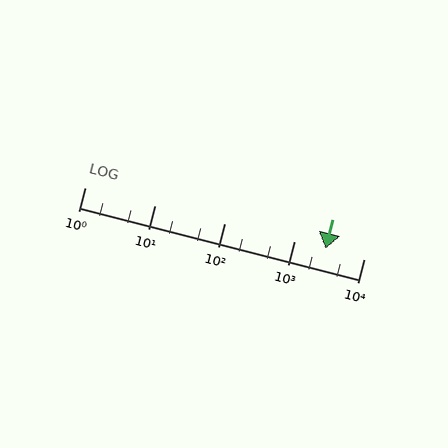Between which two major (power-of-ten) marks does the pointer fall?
The pointer is between 1000 and 10000.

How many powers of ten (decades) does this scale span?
The scale spans 4 decades, from 1 to 10000.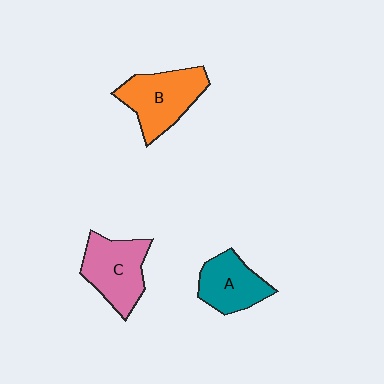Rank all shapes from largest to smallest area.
From largest to smallest: B (orange), C (pink), A (teal).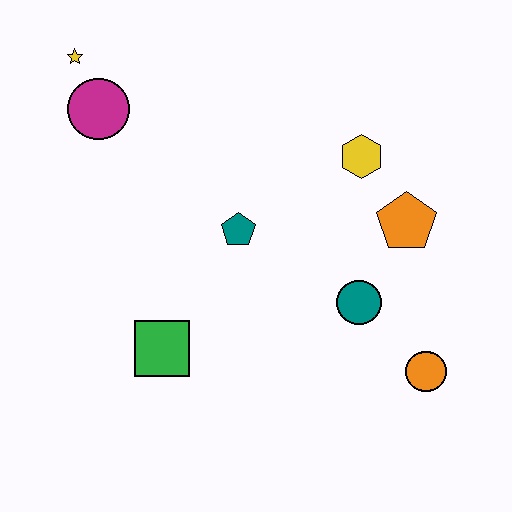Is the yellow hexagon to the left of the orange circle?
Yes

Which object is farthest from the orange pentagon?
The yellow star is farthest from the orange pentagon.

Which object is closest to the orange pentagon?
The yellow hexagon is closest to the orange pentagon.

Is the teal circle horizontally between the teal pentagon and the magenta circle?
No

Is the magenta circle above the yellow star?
No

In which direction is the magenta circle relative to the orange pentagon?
The magenta circle is to the left of the orange pentagon.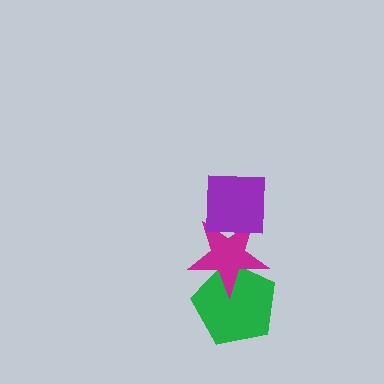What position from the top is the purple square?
The purple square is 1st from the top.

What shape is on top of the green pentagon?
The magenta star is on top of the green pentagon.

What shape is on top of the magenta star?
The purple square is on top of the magenta star.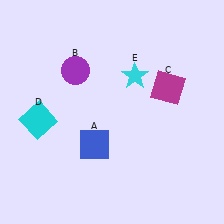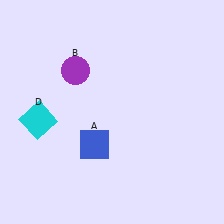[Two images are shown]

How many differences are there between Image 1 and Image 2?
There are 2 differences between the two images.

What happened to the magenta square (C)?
The magenta square (C) was removed in Image 2. It was in the top-right area of Image 1.